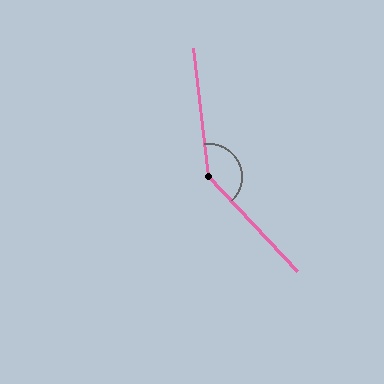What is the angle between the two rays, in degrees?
Approximately 144 degrees.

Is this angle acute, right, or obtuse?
It is obtuse.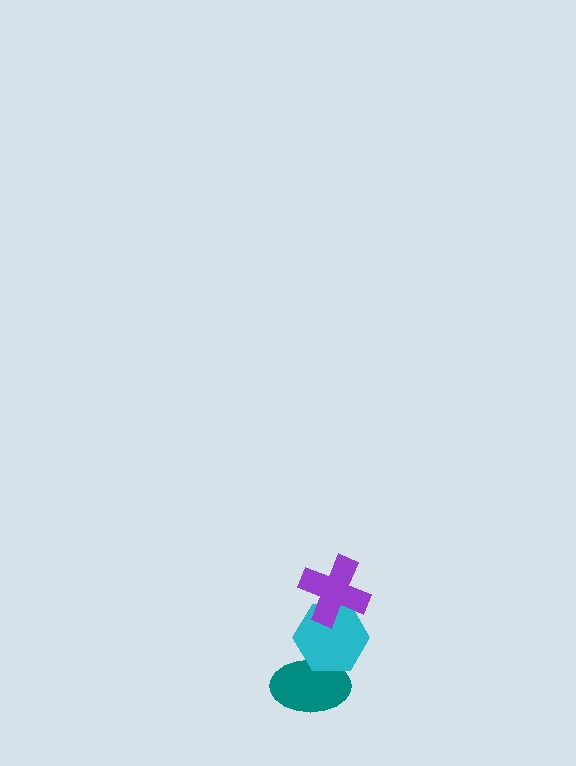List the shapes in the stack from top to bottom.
From top to bottom: the purple cross, the cyan hexagon, the teal ellipse.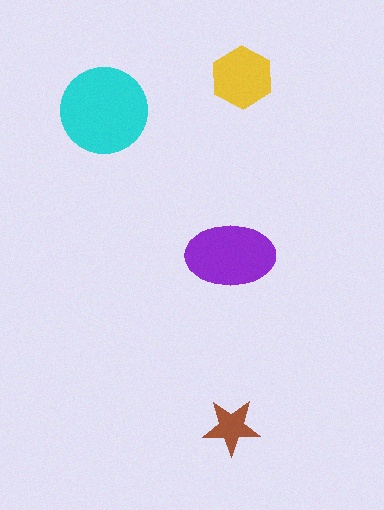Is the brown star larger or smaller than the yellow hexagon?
Smaller.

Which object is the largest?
The cyan circle.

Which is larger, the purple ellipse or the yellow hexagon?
The purple ellipse.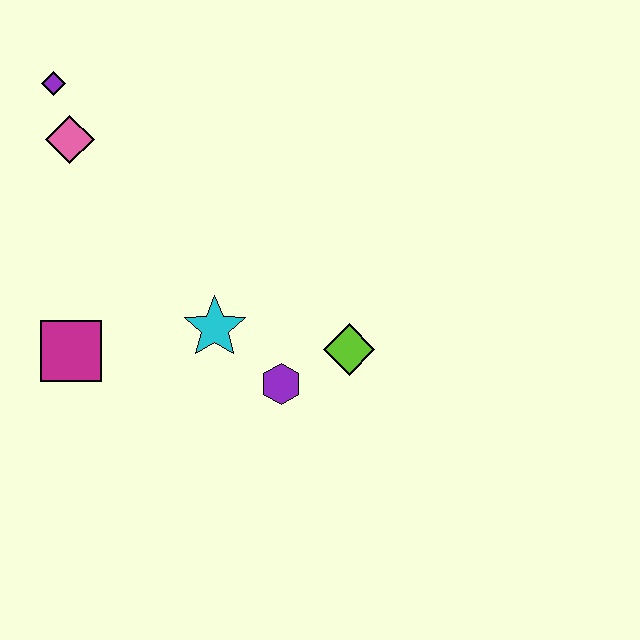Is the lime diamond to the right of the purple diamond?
Yes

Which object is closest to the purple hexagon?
The lime diamond is closest to the purple hexagon.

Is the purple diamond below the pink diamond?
No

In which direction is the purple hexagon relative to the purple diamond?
The purple hexagon is below the purple diamond.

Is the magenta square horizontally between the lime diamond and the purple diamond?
Yes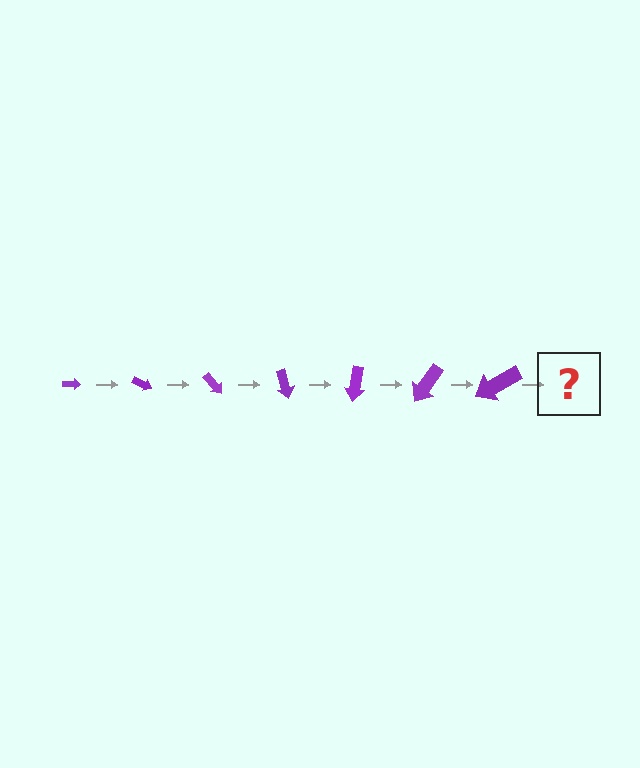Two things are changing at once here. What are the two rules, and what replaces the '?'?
The two rules are that the arrow grows larger each step and it rotates 25 degrees each step. The '?' should be an arrow, larger than the previous one and rotated 175 degrees from the start.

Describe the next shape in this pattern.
It should be an arrow, larger than the previous one and rotated 175 degrees from the start.